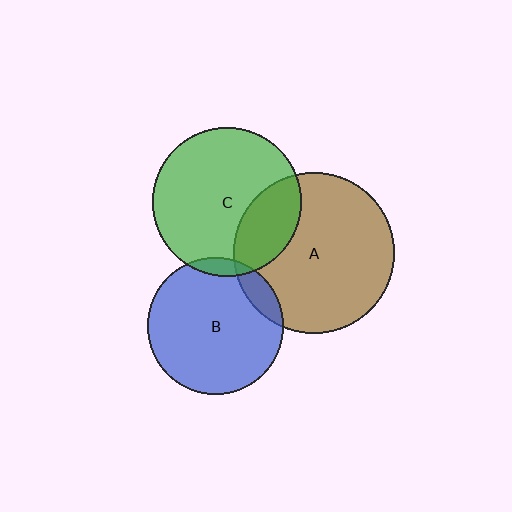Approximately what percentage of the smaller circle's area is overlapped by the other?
Approximately 10%.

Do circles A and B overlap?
Yes.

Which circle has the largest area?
Circle A (brown).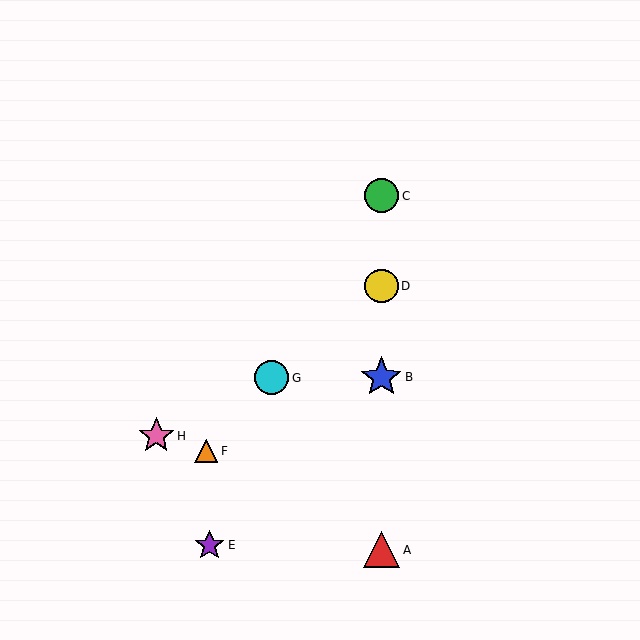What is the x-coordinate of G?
Object G is at x≈272.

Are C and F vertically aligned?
No, C is at x≈381 and F is at x≈206.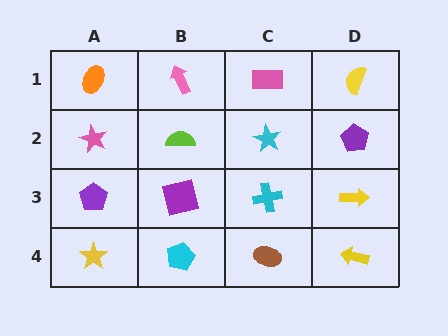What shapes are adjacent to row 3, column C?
A cyan star (row 2, column C), a brown ellipse (row 4, column C), a purple square (row 3, column B), a yellow arrow (row 3, column D).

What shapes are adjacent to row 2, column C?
A pink rectangle (row 1, column C), a cyan cross (row 3, column C), a lime semicircle (row 2, column B), a purple pentagon (row 2, column D).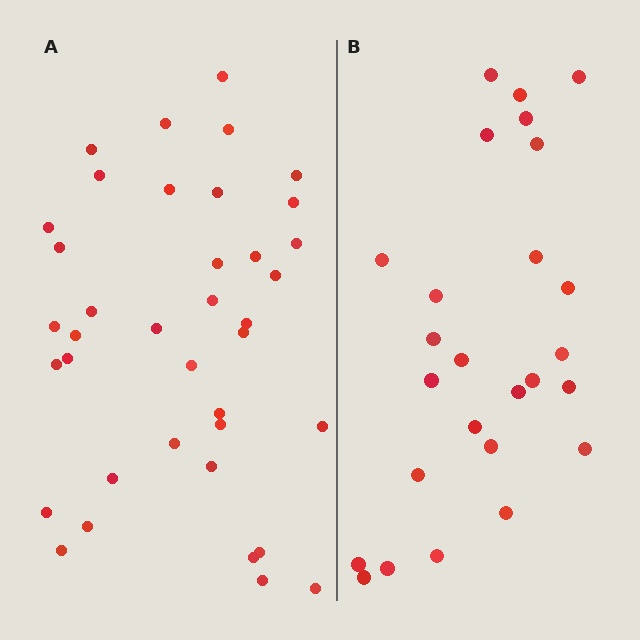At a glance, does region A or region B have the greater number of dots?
Region A (the left region) has more dots.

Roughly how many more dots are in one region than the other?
Region A has roughly 12 or so more dots than region B.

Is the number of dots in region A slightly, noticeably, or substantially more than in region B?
Region A has substantially more. The ratio is roughly 1.5 to 1.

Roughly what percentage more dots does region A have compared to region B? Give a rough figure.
About 45% more.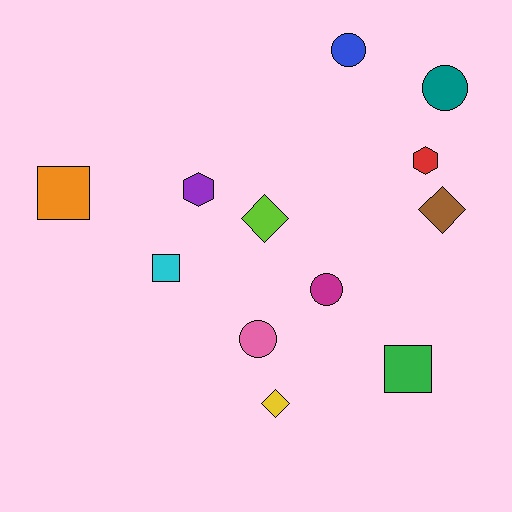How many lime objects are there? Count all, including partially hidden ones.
There is 1 lime object.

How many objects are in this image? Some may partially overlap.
There are 12 objects.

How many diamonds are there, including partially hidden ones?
There are 3 diamonds.